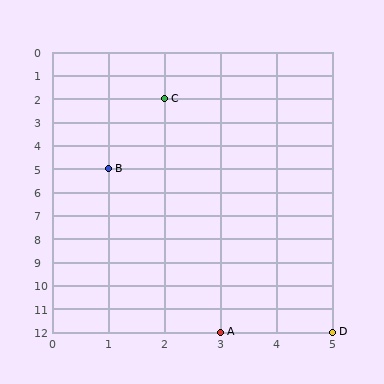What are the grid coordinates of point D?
Point D is at grid coordinates (5, 12).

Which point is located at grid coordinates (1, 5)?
Point B is at (1, 5).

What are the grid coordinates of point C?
Point C is at grid coordinates (2, 2).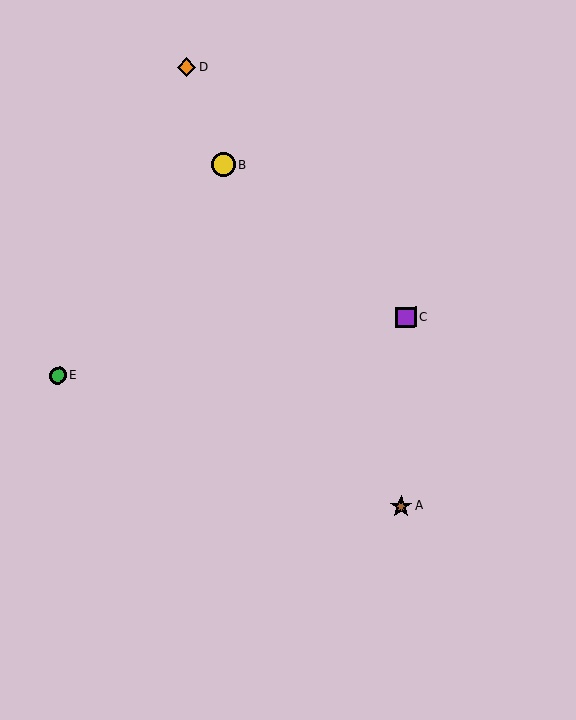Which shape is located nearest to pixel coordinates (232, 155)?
The yellow circle (labeled B) at (224, 165) is nearest to that location.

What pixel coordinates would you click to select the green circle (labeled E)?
Click at (58, 376) to select the green circle E.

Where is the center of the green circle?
The center of the green circle is at (58, 376).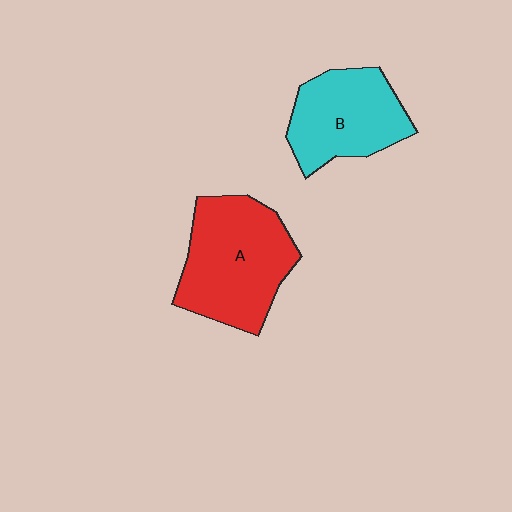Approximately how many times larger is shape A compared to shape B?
Approximately 1.3 times.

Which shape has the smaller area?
Shape B (cyan).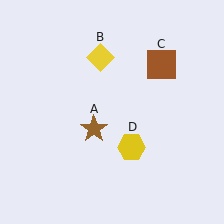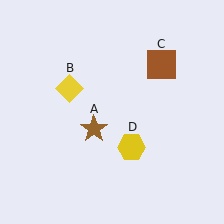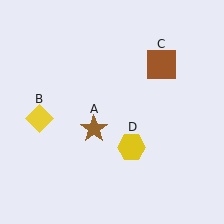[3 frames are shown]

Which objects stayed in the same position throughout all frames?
Brown star (object A) and brown square (object C) and yellow hexagon (object D) remained stationary.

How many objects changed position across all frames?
1 object changed position: yellow diamond (object B).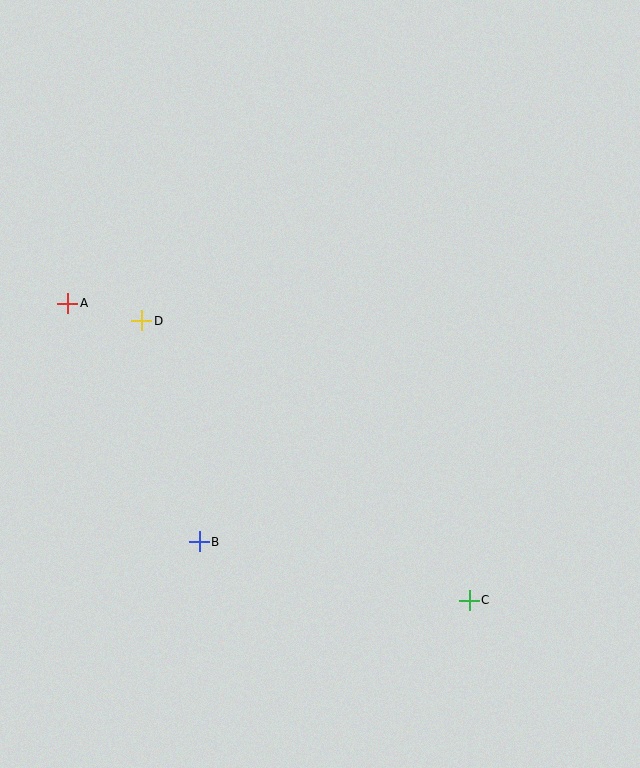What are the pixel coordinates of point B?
Point B is at (199, 542).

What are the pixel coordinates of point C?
Point C is at (469, 600).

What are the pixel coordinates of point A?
Point A is at (68, 303).